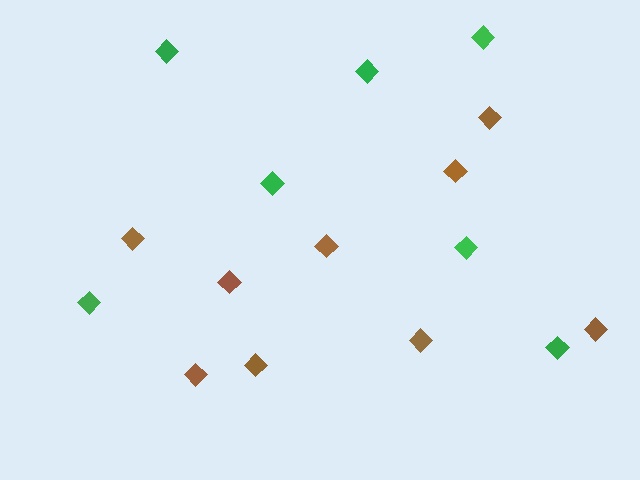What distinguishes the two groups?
There are 2 groups: one group of brown diamonds (9) and one group of green diamonds (7).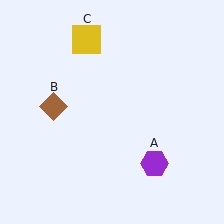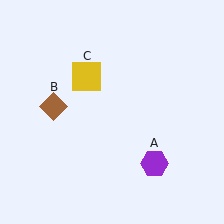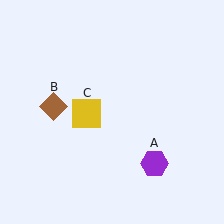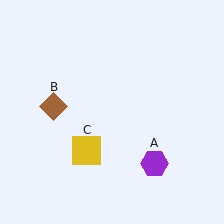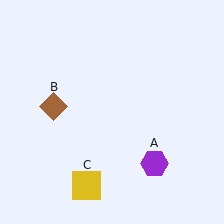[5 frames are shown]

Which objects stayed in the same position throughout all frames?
Purple hexagon (object A) and brown diamond (object B) remained stationary.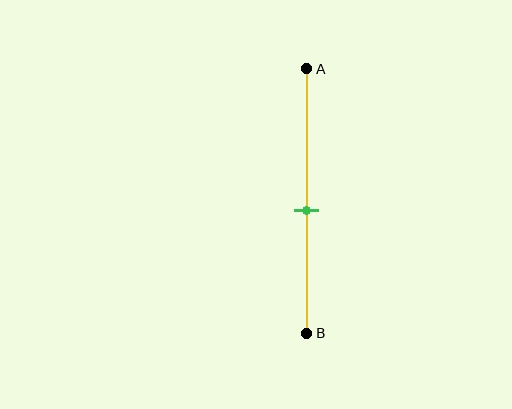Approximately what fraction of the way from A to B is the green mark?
The green mark is approximately 55% of the way from A to B.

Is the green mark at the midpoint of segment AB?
No, the mark is at about 55% from A, not at the 50% midpoint.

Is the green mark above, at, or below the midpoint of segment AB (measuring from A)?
The green mark is below the midpoint of segment AB.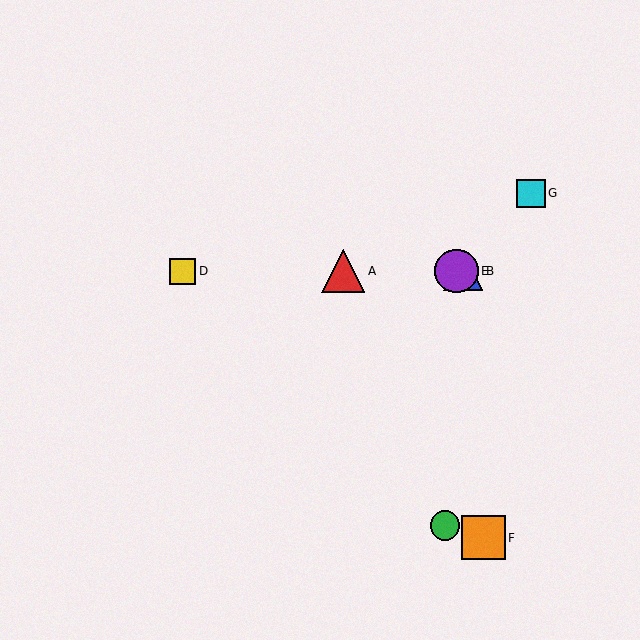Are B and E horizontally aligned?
Yes, both are at y≈271.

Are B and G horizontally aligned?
No, B is at y≈271 and G is at y≈193.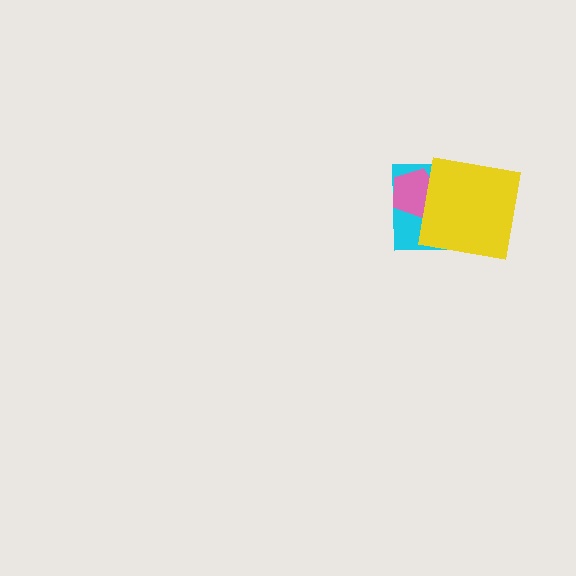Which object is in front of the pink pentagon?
The yellow square is in front of the pink pentagon.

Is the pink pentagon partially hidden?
Yes, it is partially covered by another shape.